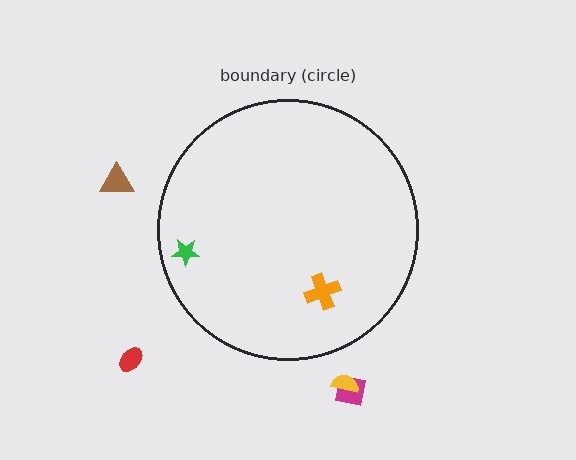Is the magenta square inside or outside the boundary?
Outside.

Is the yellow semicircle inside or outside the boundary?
Outside.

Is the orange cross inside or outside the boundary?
Inside.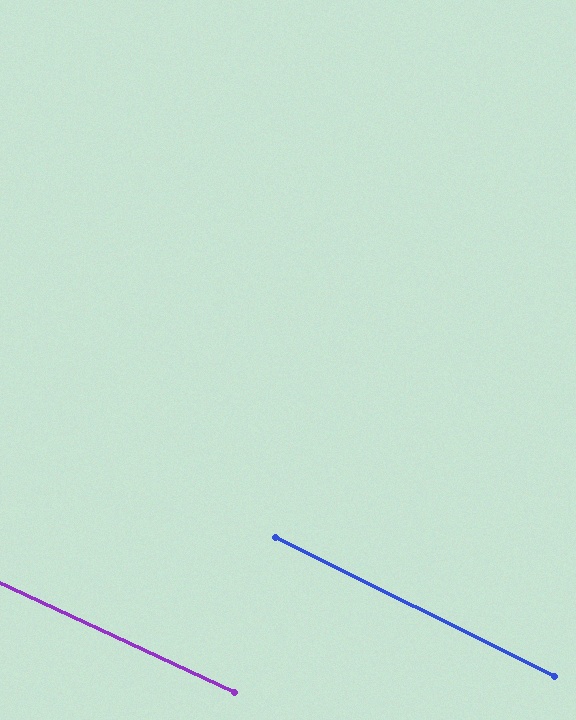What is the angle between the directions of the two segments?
Approximately 1 degree.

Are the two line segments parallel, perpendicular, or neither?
Parallel — their directions differ by only 1.4°.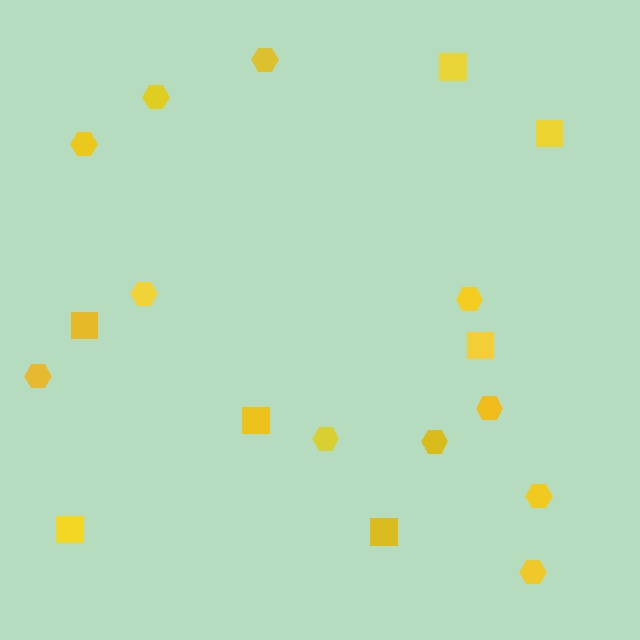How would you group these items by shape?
There are 2 groups: one group of hexagons (11) and one group of squares (7).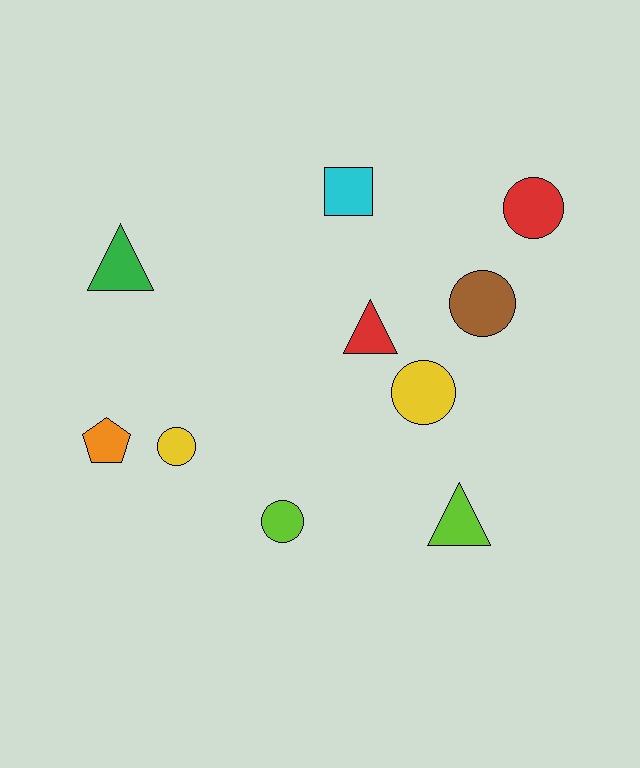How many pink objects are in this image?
There are no pink objects.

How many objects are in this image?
There are 10 objects.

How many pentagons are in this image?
There is 1 pentagon.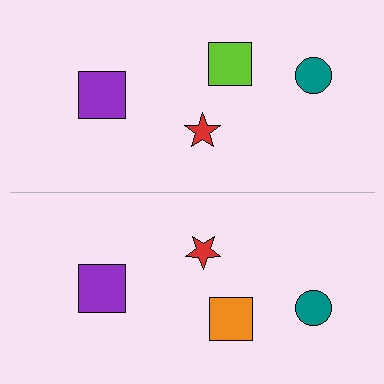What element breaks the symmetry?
The orange square on the bottom side breaks the symmetry — its mirror counterpart is lime.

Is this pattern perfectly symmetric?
No, the pattern is not perfectly symmetric. The orange square on the bottom side breaks the symmetry — its mirror counterpart is lime.